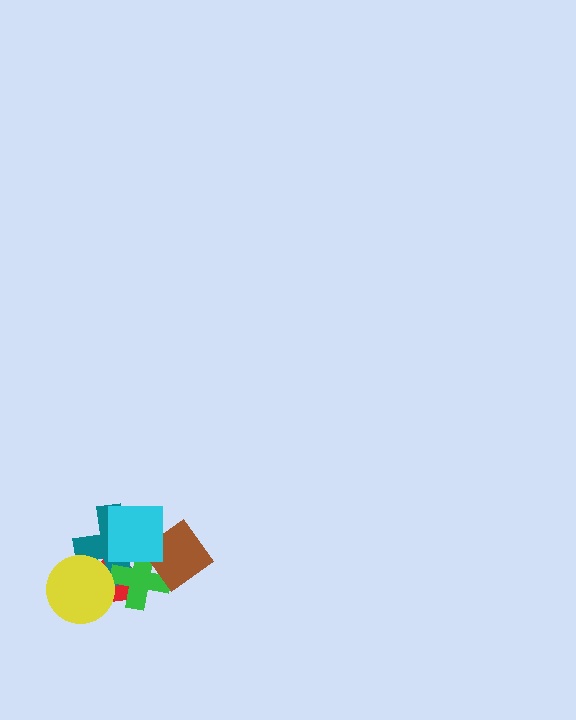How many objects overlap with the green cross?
4 objects overlap with the green cross.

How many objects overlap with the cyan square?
3 objects overlap with the cyan square.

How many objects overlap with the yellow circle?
2 objects overlap with the yellow circle.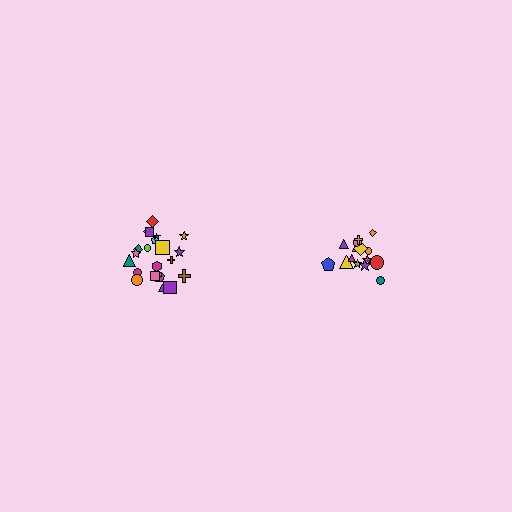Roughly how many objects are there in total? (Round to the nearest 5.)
Roughly 35 objects in total.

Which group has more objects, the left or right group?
The left group.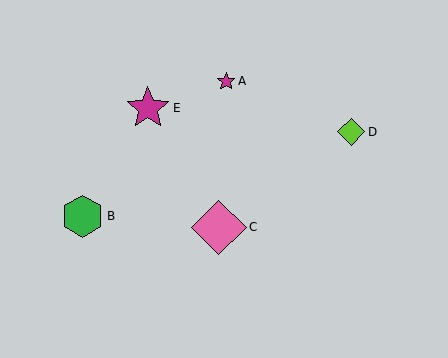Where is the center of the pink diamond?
The center of the pink diamond is at (219, 227).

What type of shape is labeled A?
Shape A is a magenta star.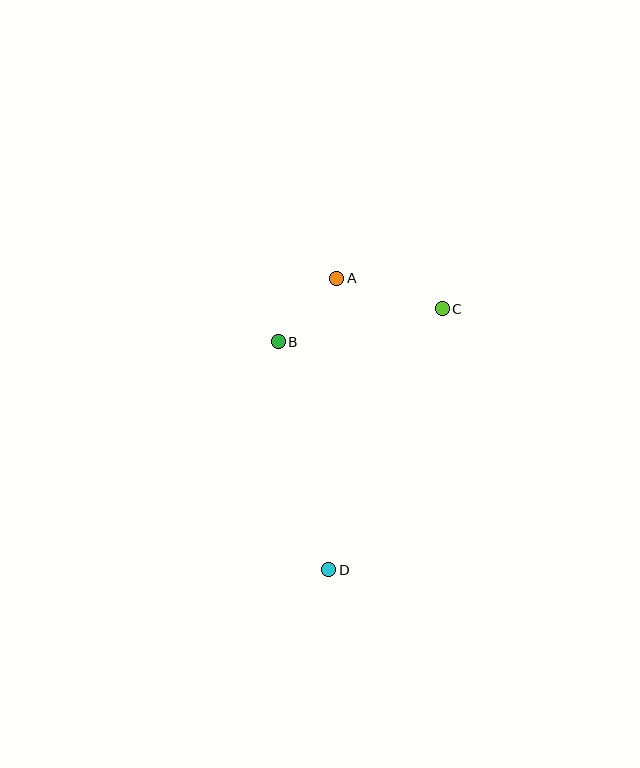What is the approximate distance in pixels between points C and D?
The distance between C and D is approximately 284 pixels.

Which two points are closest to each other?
Points A and B are closest to each other.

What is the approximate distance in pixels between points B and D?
The distance between B and D is approximately 233 pixels.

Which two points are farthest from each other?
Points A and D are farthest from each other.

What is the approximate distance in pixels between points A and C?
The distance between A and C is approximately 110 pixels.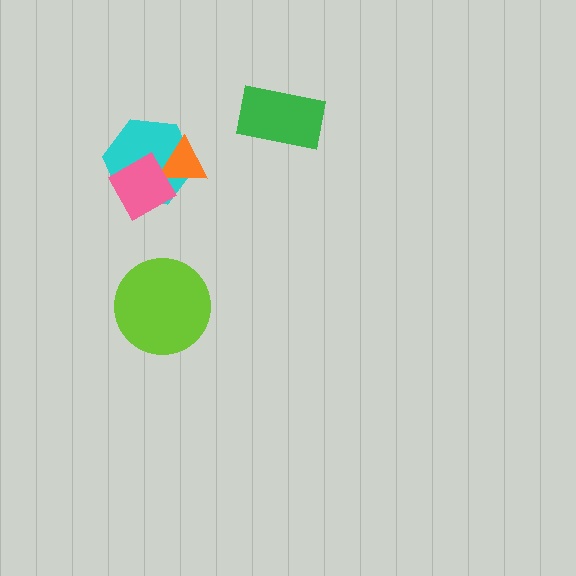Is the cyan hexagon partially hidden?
Yes, it is partially covered by another shape.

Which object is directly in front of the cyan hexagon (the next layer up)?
The orange triangle is directly in front of the cyan hexagon.